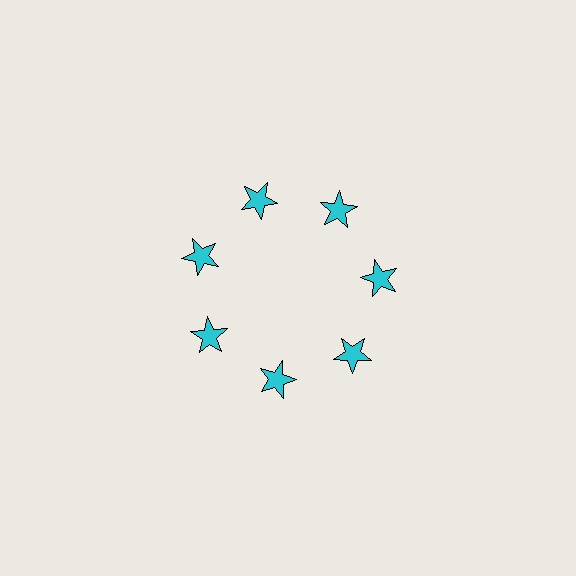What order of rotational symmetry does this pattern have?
This pattern has 7-fold rotational symmetry.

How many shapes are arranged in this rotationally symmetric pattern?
There are 7 shapes, arranged in 7 groups of 1.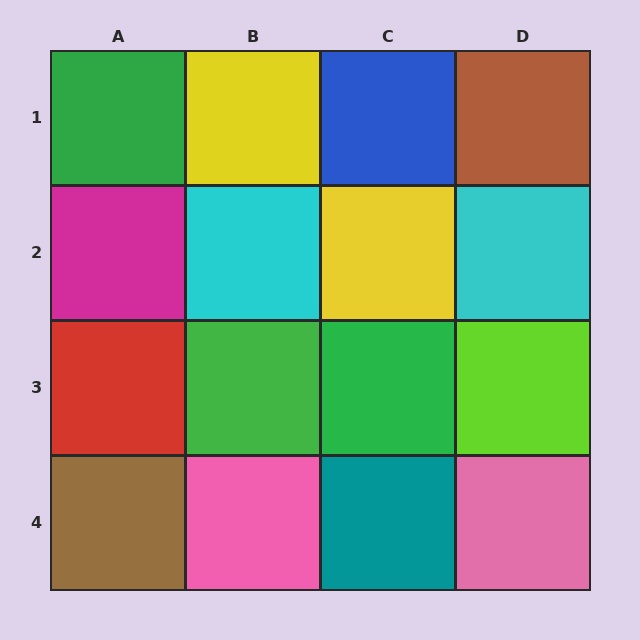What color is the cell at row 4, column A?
Brown.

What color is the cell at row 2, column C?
Yellow.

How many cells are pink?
2 cells are pink.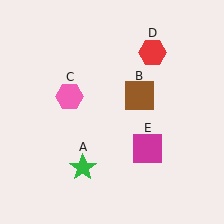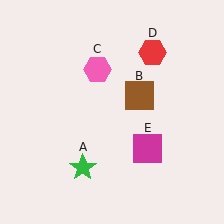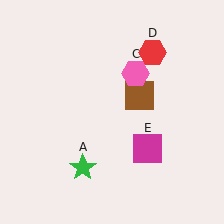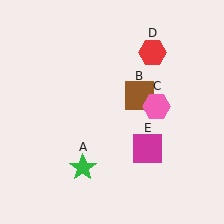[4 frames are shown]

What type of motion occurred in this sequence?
The pink hexagon (object C) rotated clockwise around the center of the scene.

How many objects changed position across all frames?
1 object changed position: pink hexagon (object C).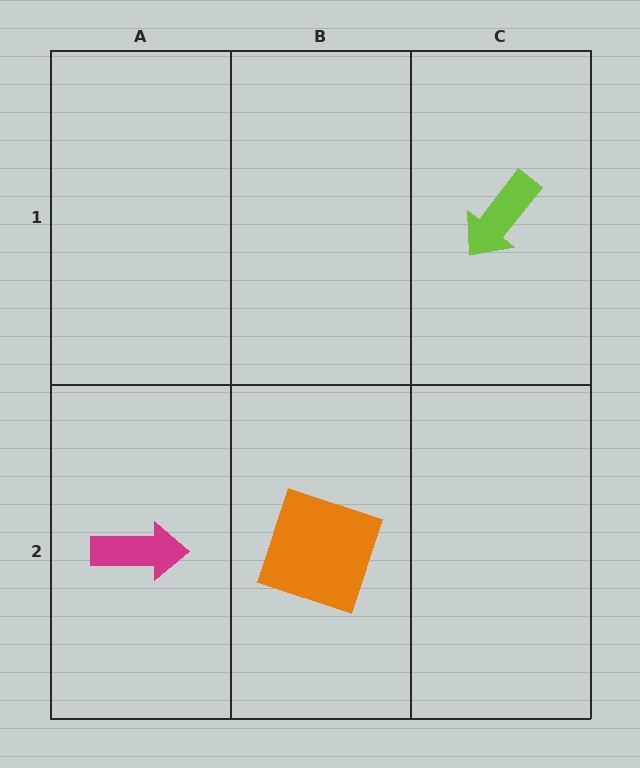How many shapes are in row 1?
1 shape.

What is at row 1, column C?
A lime arrow.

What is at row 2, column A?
A magenta arrow.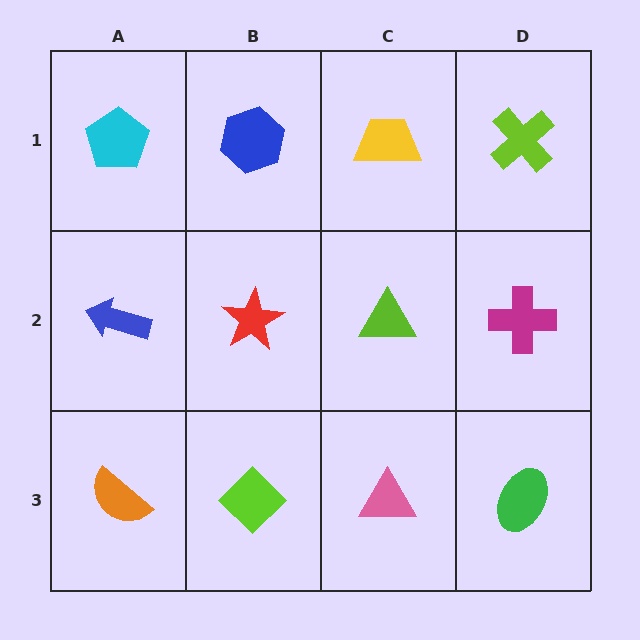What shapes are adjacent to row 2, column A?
A cyan pentagon (row 1, column A), an orange semicircle (row 3, column A), a red star (row 2, column B).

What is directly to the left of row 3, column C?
A lime diamond.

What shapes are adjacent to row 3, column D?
A magenta cross (row 2, column D), a pink triangle (row 3, column C).